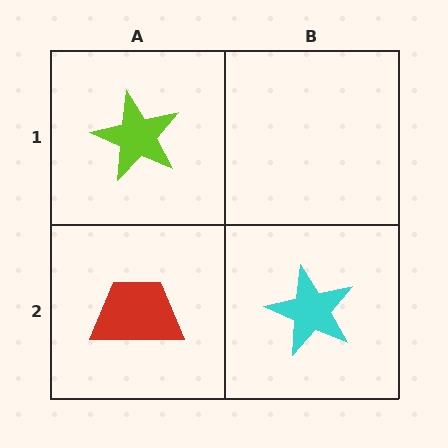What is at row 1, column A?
A lime star.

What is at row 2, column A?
A red trapezoid.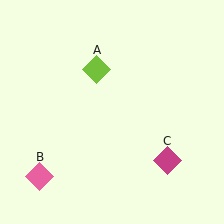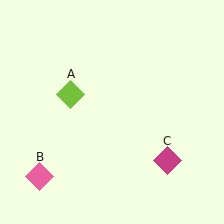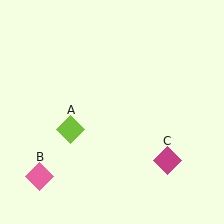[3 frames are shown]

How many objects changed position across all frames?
1 object changed position: lime diamond (object A).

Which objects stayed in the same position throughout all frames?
Pink diamond (object B) and magenta diamond (object C) remained stationary.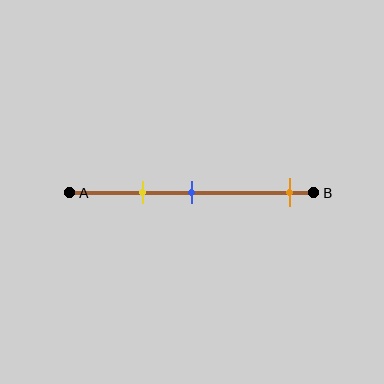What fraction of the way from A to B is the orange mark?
The orange mark is approximately 90% (0.9) of the way from A to B.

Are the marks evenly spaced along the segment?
No, the marks are not evenly spaced.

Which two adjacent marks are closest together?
The yellow and blue marks are the closest adjacent pair.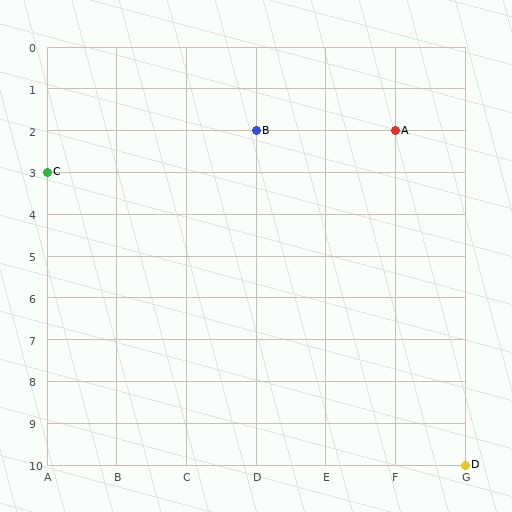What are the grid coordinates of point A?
Point A is at grid coordinates (F, 2).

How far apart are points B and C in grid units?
Points B and C are 3 columns and 1 row apart (about 3.2 grid units diagonally).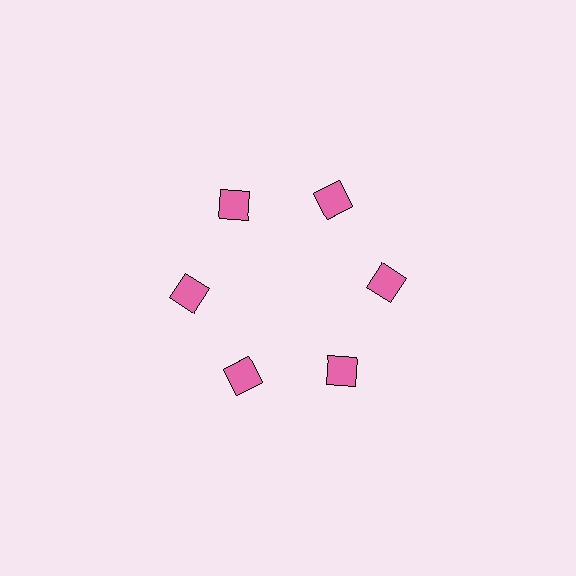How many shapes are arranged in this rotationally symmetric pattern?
There are 6 shapes, arranged in 6 groups of 1.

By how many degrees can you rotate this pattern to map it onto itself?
The pattern maps onto itself every 60 degrees of rotation.